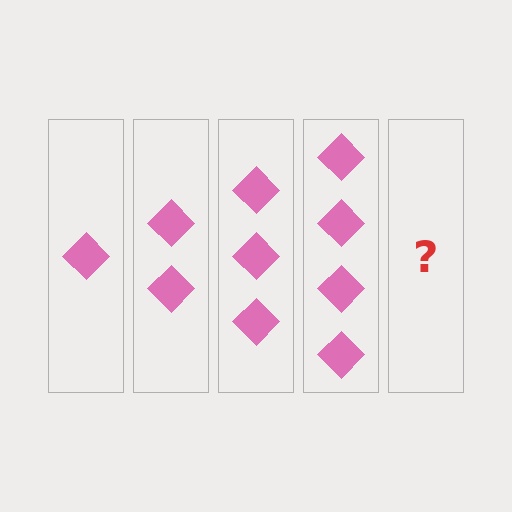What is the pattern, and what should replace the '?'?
The pattern is that each step adds one more diamond. The '?' should be 5 diamonds.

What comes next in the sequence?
The next element should be 5 diamonds.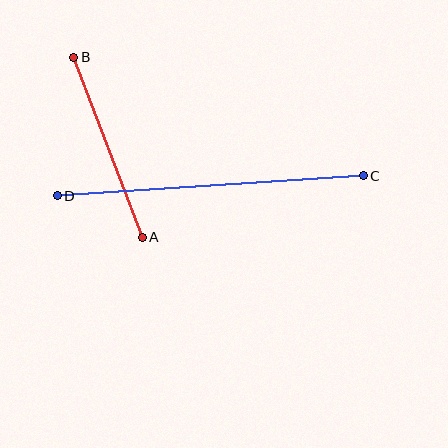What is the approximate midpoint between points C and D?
The midpoint is at approximately (210, 186) pixels.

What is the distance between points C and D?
The distance is approximately 307 pixels.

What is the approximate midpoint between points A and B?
The midpoint is at approximately (108, 147) pixels.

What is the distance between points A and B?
The distance is approximately 193 pixels.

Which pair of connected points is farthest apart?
Points C and D are farthest apart.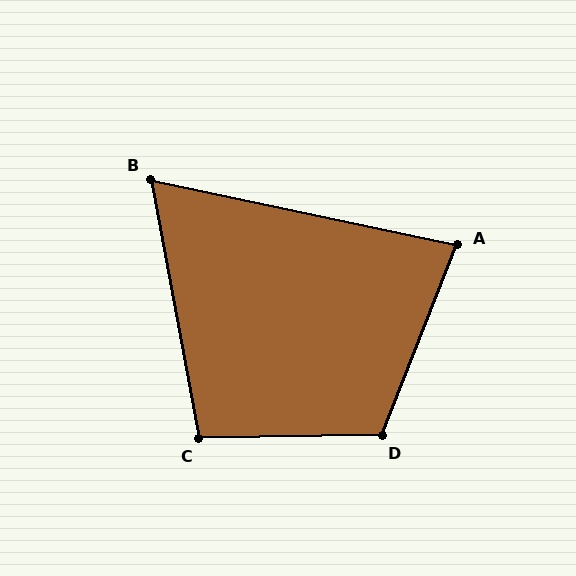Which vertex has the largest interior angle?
D, at approximately 112 degrees.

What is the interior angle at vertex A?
Approximately 80 degrees (acute).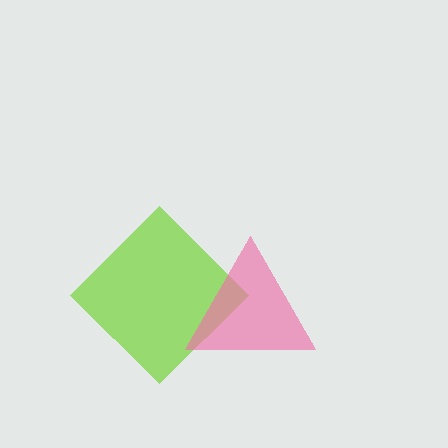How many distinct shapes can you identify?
There are 2 distinct shapes: a lime diamond, a pink triangle.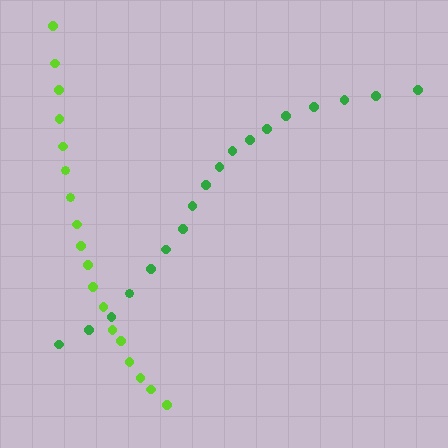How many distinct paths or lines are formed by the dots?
There are 2 distinct paths.